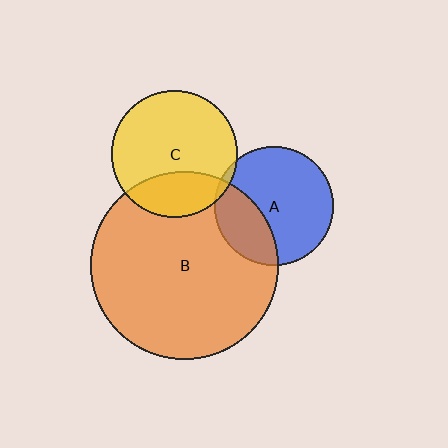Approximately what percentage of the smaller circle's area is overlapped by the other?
Approximately 30%.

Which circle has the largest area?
Circle B (orange).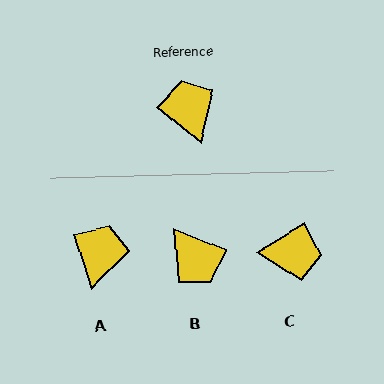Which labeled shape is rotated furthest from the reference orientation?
B, about 162 degrees away.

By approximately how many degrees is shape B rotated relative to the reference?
Approximately 162 degrees clockwise.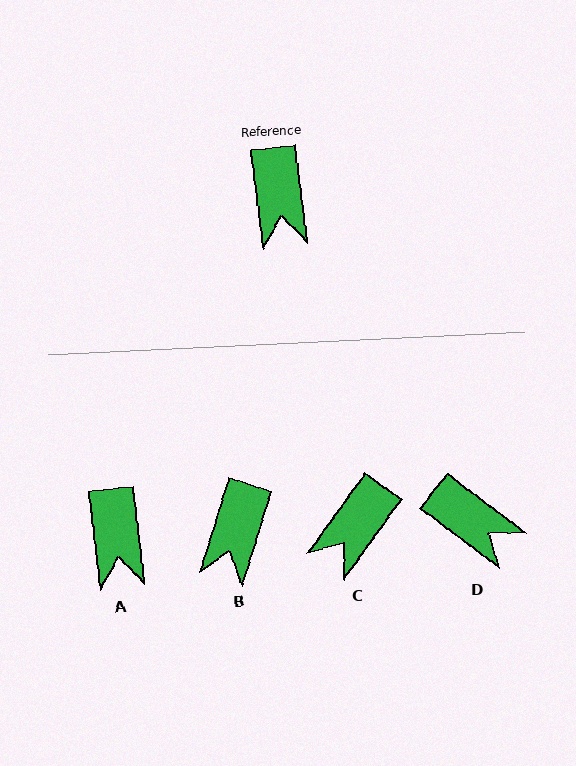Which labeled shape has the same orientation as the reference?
A.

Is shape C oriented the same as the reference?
No, it is off by about 42 degrees.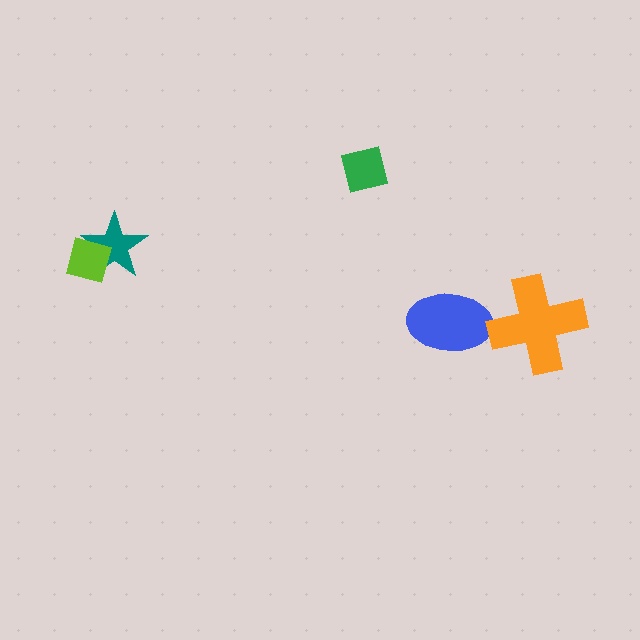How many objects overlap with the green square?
0 objects overlap with the green square.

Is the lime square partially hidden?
No, no other shape covers it.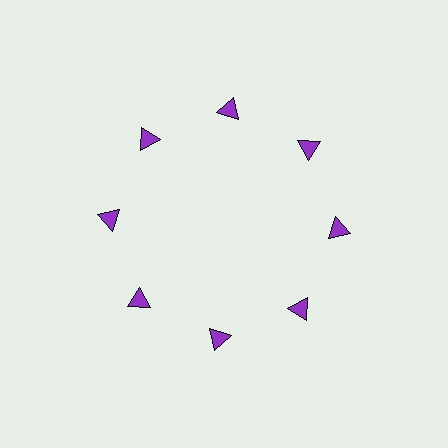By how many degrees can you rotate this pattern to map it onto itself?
The pattern maps onto itself every 45 degrees of rotation.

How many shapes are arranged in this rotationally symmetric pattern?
There are 8 shapes, arranged in 8 groups of 1.